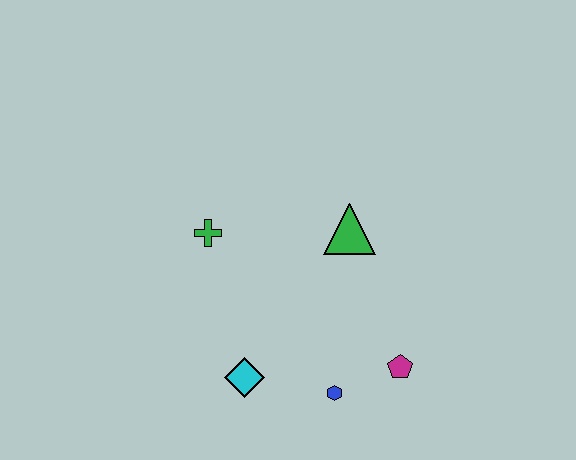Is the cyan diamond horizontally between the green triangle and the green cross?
Yes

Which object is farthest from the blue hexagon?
The green cross is farthest from the blue hexagon.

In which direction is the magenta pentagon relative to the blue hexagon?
The magenta pentagon is to the right of the blue hexagon.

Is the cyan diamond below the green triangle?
Yes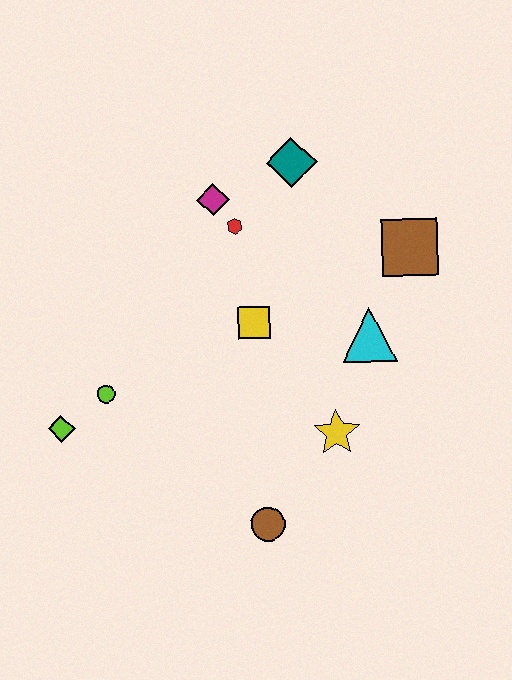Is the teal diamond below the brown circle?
No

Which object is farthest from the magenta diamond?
The brown circle is farthest from the magenta diamond.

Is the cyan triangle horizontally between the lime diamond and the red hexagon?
No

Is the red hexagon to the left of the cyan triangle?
Yes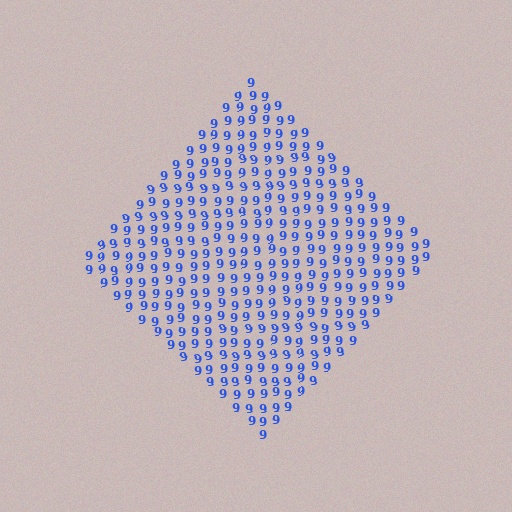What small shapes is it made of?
It is made of small digit 9's.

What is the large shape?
The large shape is a diamond.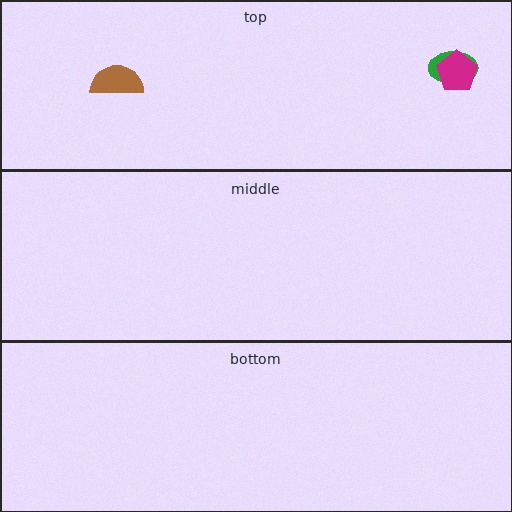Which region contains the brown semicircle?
The top region.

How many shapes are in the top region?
3.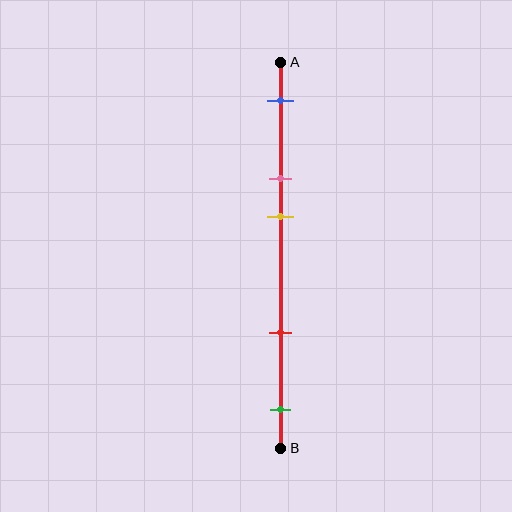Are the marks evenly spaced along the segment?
No, the marks are not evenly spaced.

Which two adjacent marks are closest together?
The pink and yellow marks are the closest adjacent pair.